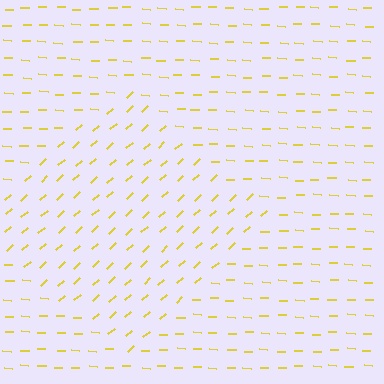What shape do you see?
I see a diamond.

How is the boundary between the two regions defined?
The boundary is defined purely by a change in line orientation (approximately 45 degrees difference). All lines are the same color and thickness.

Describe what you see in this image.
The image is filled with small yellow line segments. A diamond region in the image has lines oriented differently from the surrounding lines, creating a visible texture boundary.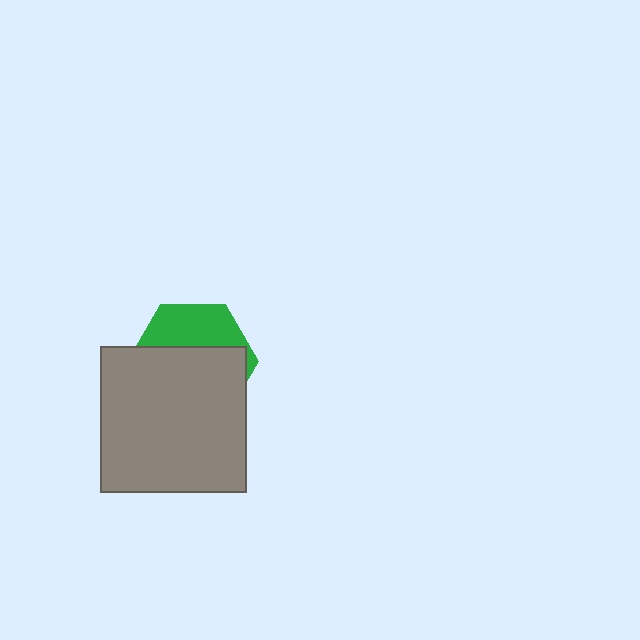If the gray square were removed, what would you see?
You would see the complete green hexagon.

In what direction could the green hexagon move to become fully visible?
The green hexagon could move up. That would shift it out from behind the gray square entirely.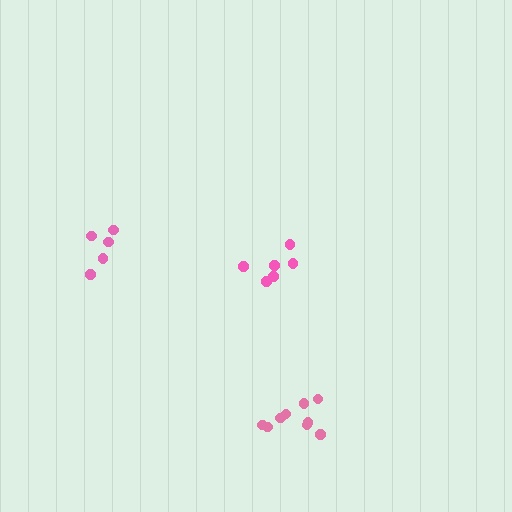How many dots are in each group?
Group 1: 5 dots, Group 2: 6 dots, Group 3: 9 dots (20 total).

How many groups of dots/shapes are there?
There are 3 groups.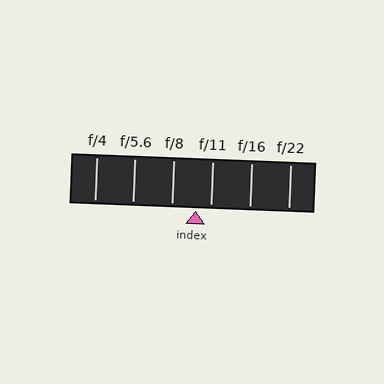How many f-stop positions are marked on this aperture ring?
There are 6 f-stop positions marked.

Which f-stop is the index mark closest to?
The index mark is closest to f/11.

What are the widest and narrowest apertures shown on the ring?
The widest aperture shown is f/4 and the narrowest is f/22.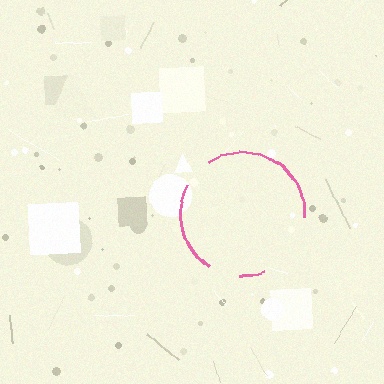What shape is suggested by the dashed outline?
The dashed outline suggests a circle.